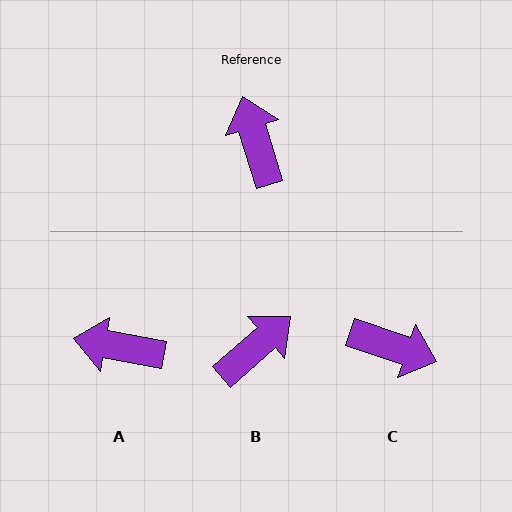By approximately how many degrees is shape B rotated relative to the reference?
Approximately 66 degrees clockwise.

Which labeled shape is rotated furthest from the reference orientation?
C, about 126 degrees away.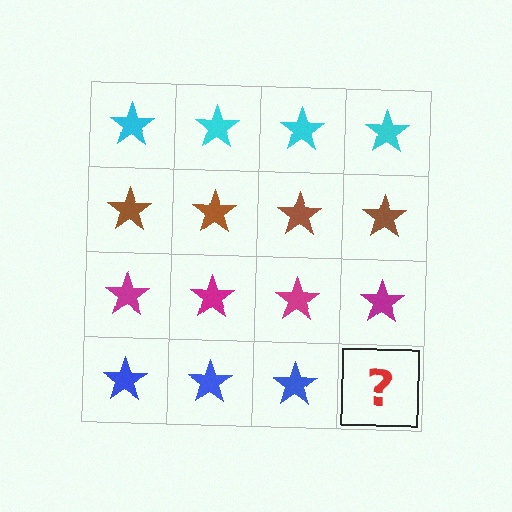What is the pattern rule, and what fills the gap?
The rule is that each row has a consistent color. The gap should be filled with a blue star.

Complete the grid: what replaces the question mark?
The question mark should be replaced with a blue star.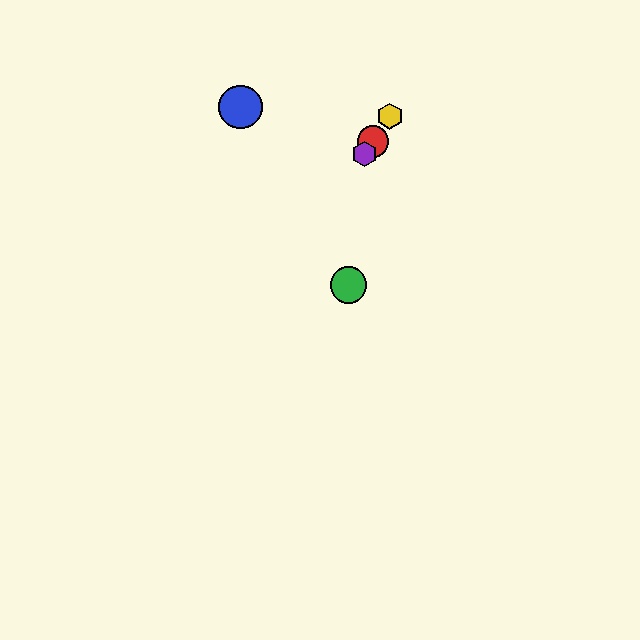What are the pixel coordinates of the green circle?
The green circle is at (349, 285).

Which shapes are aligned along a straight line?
The red circle, the yellow hexagon, the purple hexagon are aligned along a straight line.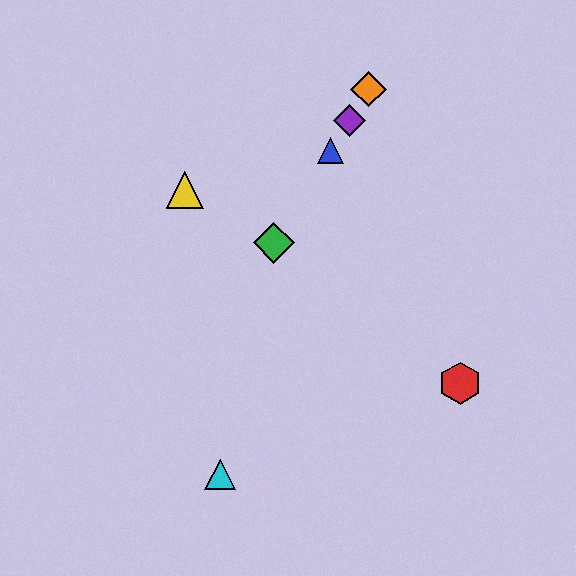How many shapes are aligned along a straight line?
4 shapes (the blue triangle, the green diamond, the purple diamond, the orange diamond) are aligned along a straight line.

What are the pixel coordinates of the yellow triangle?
The yellow triangle is at (185, 190).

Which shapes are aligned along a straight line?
The blue triangle, the green diamond, the purple diamond, the orange diamond are aligned along a straight line.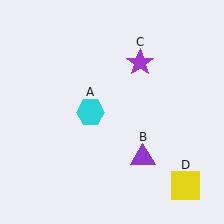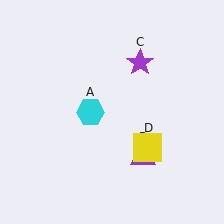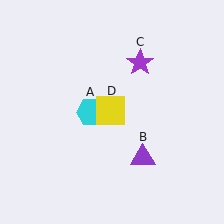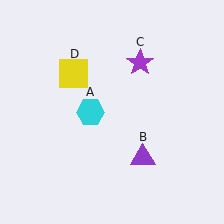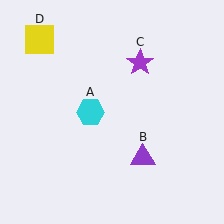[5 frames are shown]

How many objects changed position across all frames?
1 object changed position: yellow square (object D).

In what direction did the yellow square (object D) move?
The yellow square (object D) moved up and to the left.